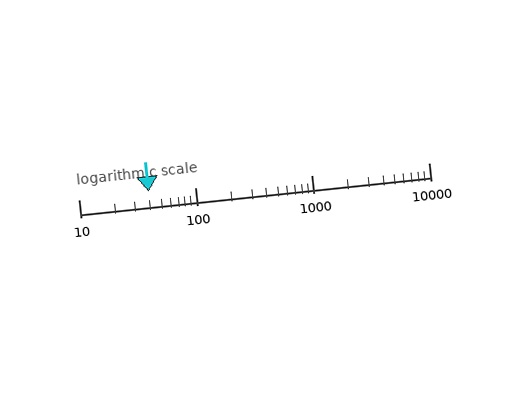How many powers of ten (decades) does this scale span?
The scale spans 3 decades, from 10 to 10000.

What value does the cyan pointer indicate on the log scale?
The pointer indicates approximately 40.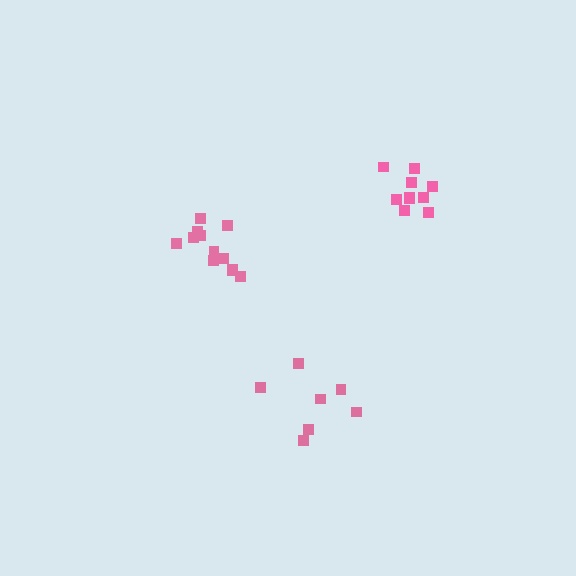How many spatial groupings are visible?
There are 3 spatial groupings.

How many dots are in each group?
Group 1: 13 dots, Group 2: 10 dots, Group 3: 7 dots (30 total).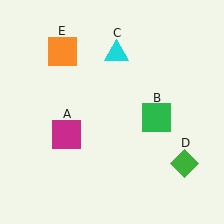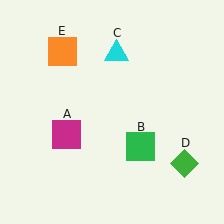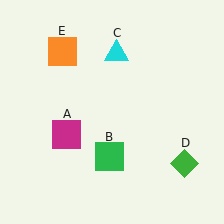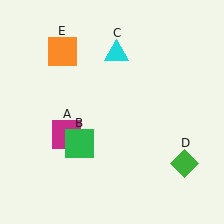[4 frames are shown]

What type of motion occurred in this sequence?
The green square (object B) rotated clockwise around the center of the scene.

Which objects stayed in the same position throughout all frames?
Magenta square (object A) and cyan triangle (object C) and green diamond (object D) and orange square (object E) remained stationary.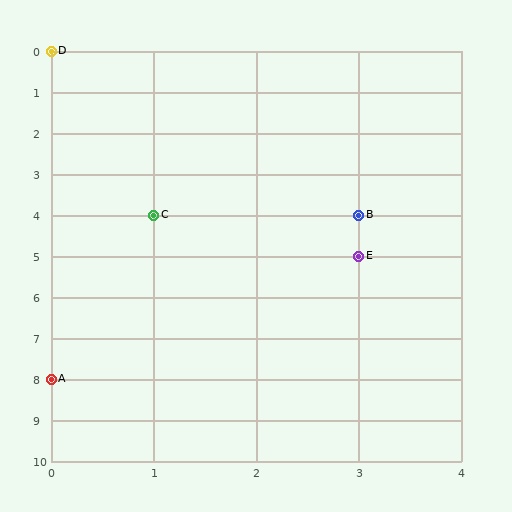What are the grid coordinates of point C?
Point C is at grid coordinates (1, 4).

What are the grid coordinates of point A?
Point A is at grid coordinates (0, 8).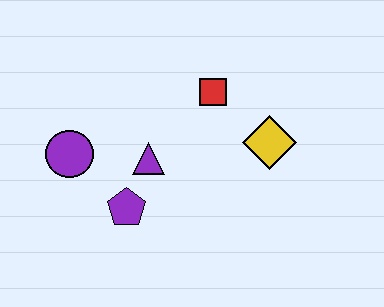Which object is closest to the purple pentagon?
The purple triangle is closest to the purple pentagon.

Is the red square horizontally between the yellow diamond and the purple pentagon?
Yes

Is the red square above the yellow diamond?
Yes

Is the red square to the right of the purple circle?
Yes